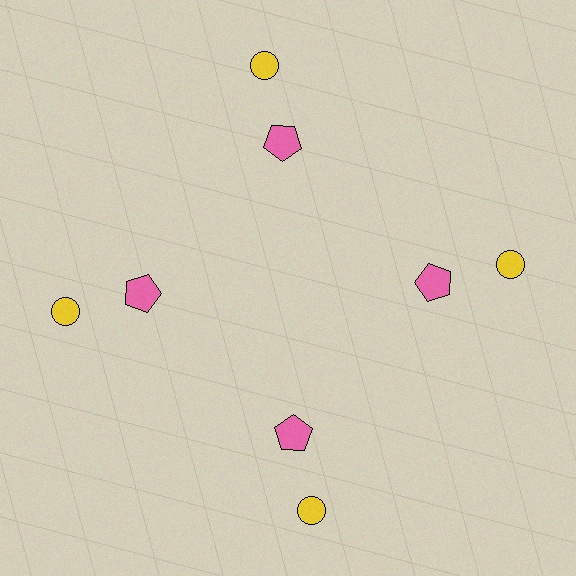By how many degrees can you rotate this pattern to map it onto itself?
The pattern maps onto itself every 90 degrees of rotation.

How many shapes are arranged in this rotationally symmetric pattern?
There are 8 shapes, arranged in 4 groups of 2.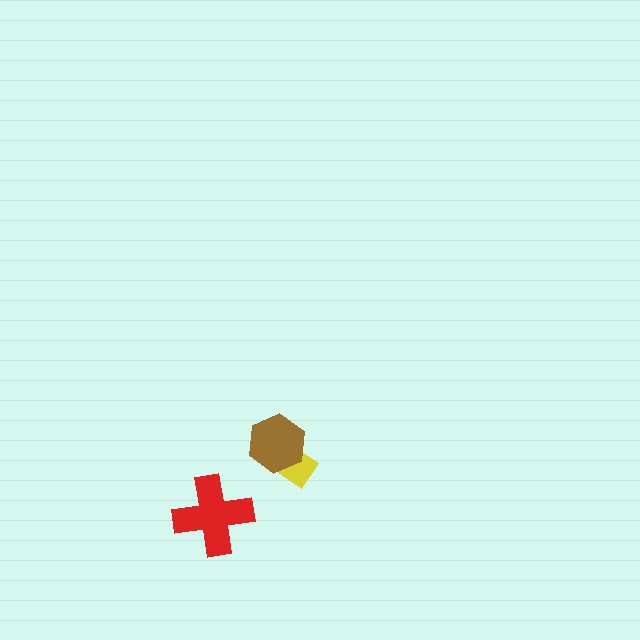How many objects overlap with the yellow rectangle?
1 object overlaps with the yellow rectangle.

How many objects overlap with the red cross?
0 objects overlap with the red cross.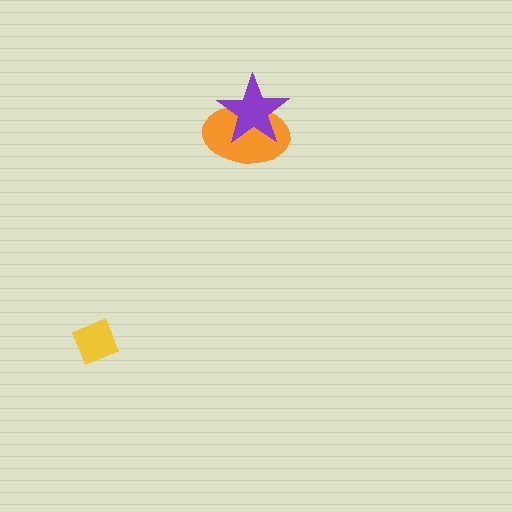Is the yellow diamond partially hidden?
No, no other shape covers it.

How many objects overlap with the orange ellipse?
1 object overlaps with the orange ellipse.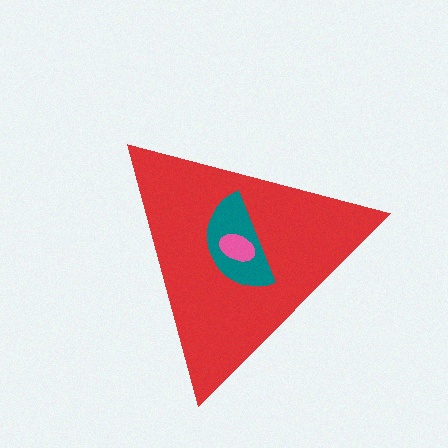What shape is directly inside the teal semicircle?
The pink ellipse.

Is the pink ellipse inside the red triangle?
Yes.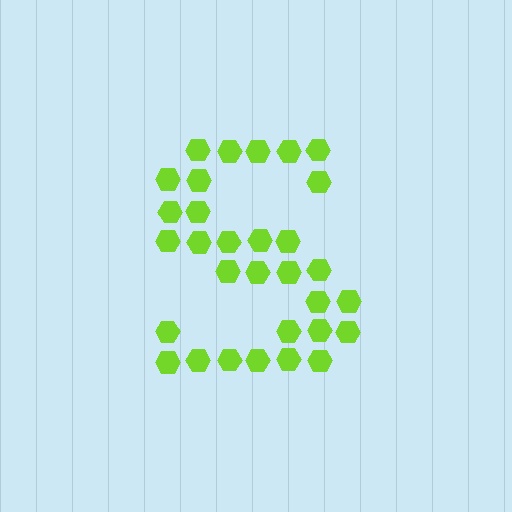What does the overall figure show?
The overall figure shows the letter S.